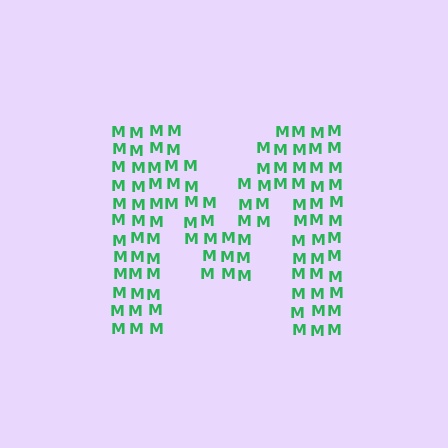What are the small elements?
The small elements are letter M's.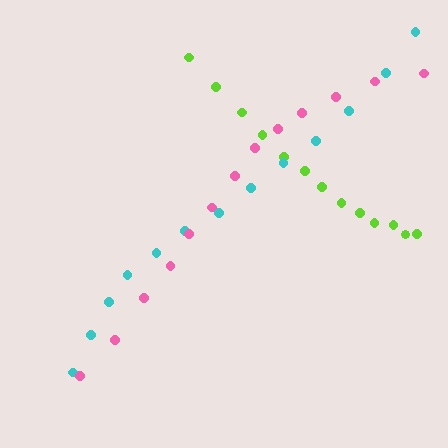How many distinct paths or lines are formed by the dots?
There are 3 distinct paths.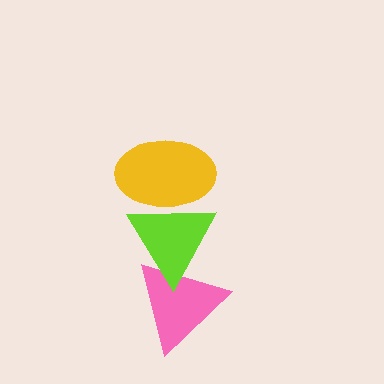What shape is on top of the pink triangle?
The lime triangle is on top of the pink triangle.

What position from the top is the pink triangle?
The pink triangle is 3rd from the top.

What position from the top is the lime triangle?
The lime triangle is 2nd from the top.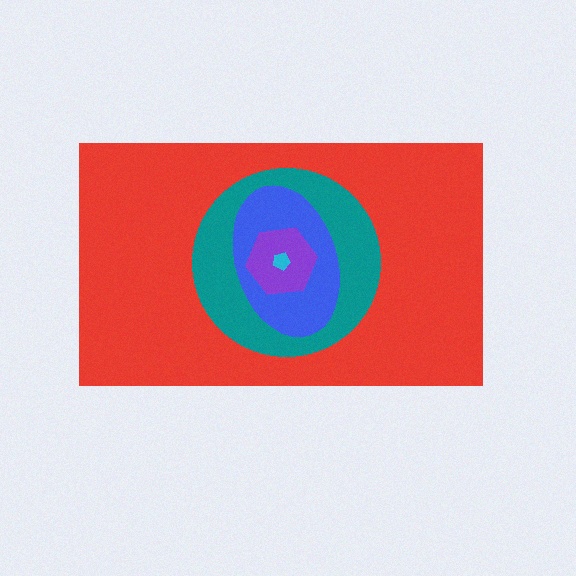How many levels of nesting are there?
5.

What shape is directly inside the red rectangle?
The teal circle.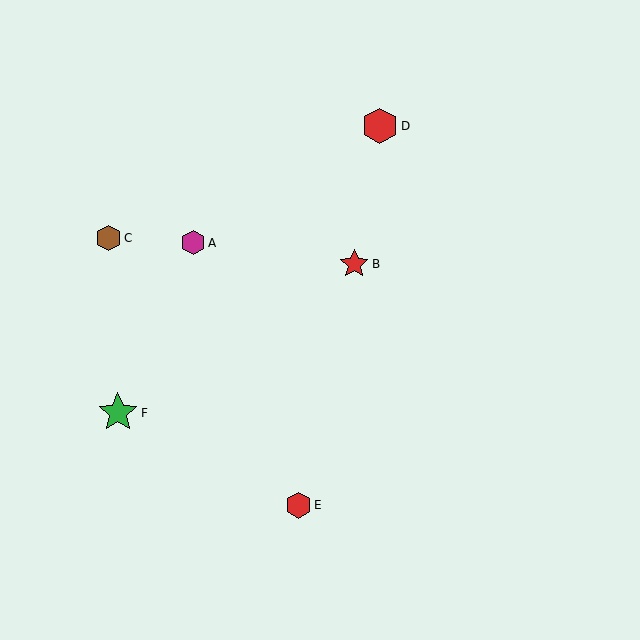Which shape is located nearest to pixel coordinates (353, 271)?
The red star (labeled B) at (354, 264) is nearest to that location.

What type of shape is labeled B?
Shape B is a red star.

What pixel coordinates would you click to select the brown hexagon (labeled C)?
Click at (108, 238) to select the brown hexagon C.